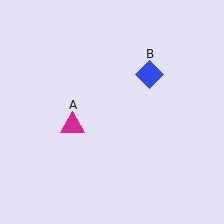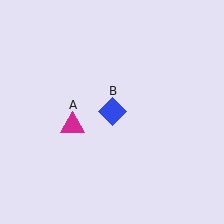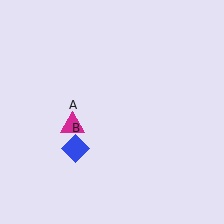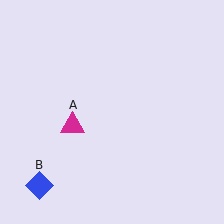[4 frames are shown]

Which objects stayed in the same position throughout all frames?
Magenta triangle (object A) remained stationary.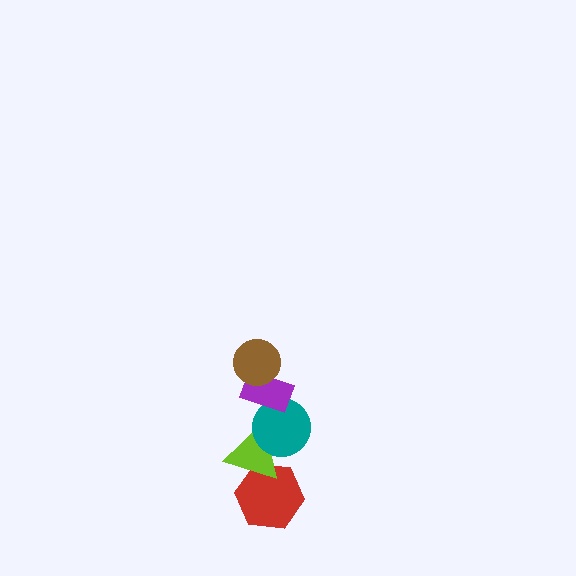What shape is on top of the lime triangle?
The teal circle is on top of the lime triangle.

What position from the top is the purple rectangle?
The purple rectangle is 2nd from the top.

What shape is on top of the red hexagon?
The lime triangle is on top of the red hexagon.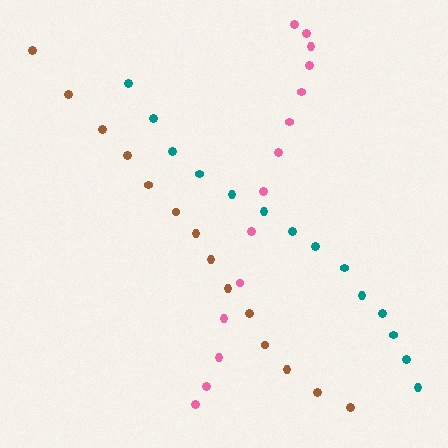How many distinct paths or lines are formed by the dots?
There are 3 distinct paths.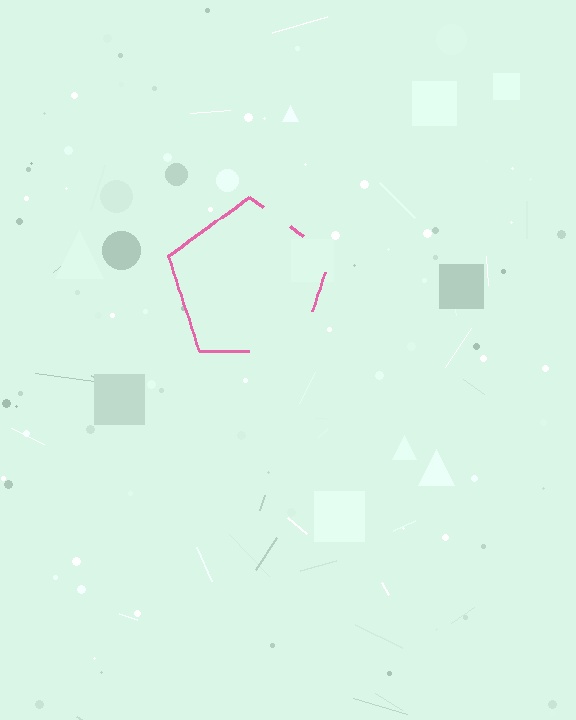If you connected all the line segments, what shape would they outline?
They would outline a pentagon.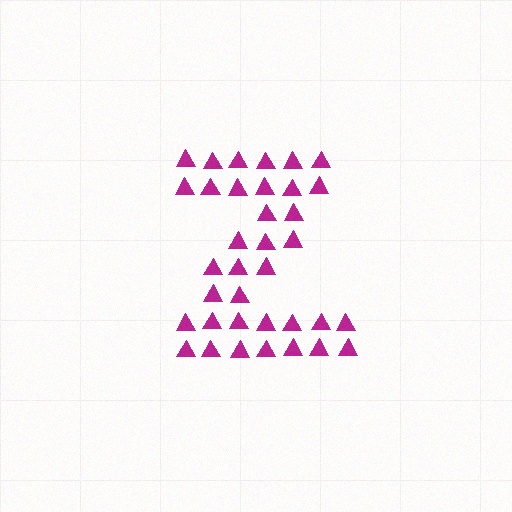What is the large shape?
The large shape is the letter Z.